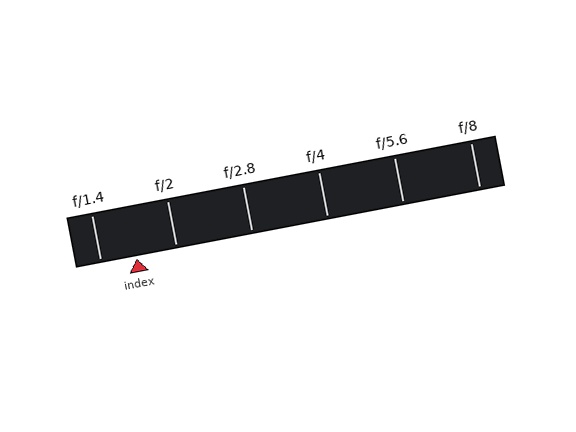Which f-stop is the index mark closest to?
The index mark is closest to f/1.4.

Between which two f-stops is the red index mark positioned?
The index mark is between f/1.4 and f/2.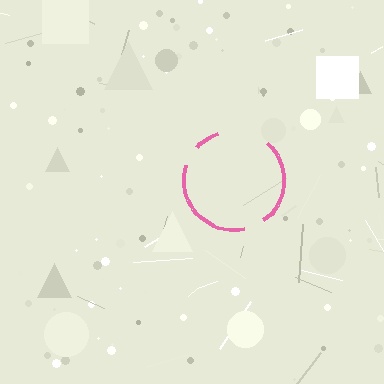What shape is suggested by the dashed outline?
The dashed outline suggests a circle.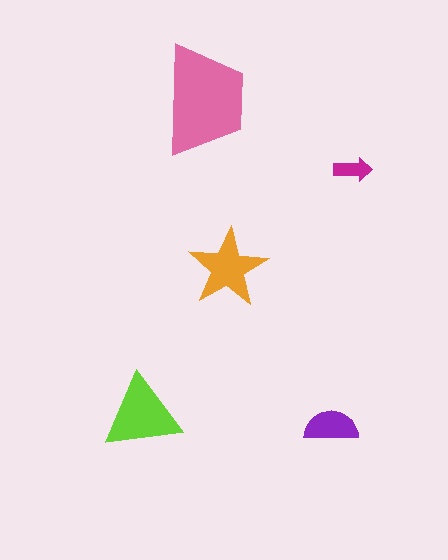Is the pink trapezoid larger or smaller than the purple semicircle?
Larger.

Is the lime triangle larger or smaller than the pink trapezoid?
Smaller.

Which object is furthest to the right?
The magenta arrow is rightmost.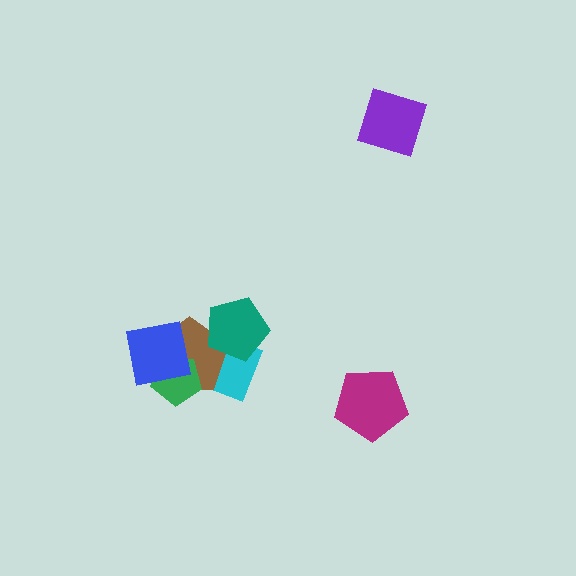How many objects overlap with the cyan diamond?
3 objects overlap with the cyan diamond.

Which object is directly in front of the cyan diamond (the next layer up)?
The brown pentagon is directly in front of the cyan diamond.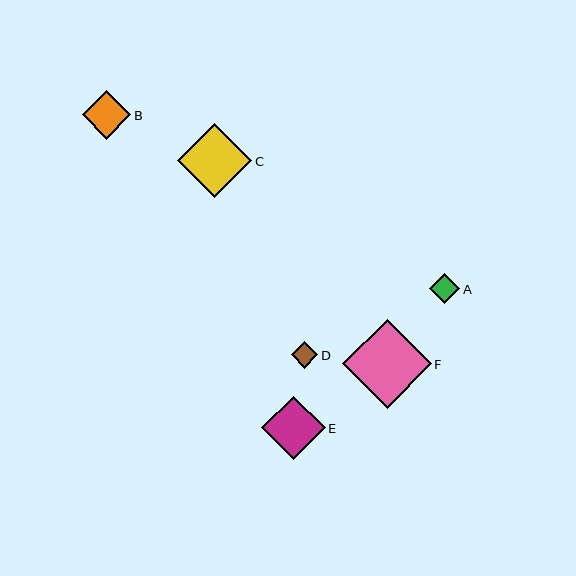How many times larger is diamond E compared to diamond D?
Diamond E is approximately 2.4 times the size of diamond D.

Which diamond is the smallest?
Diamond D is the smallest with a size of approximately 26 pixels.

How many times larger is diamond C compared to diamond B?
Diamond C is approximately 1.5 times the size of diamond B.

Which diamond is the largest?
Diamond F is the largest with a size of approximately 89 pixels.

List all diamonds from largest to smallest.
From largest to smallest: F, C, E, B, A, D.